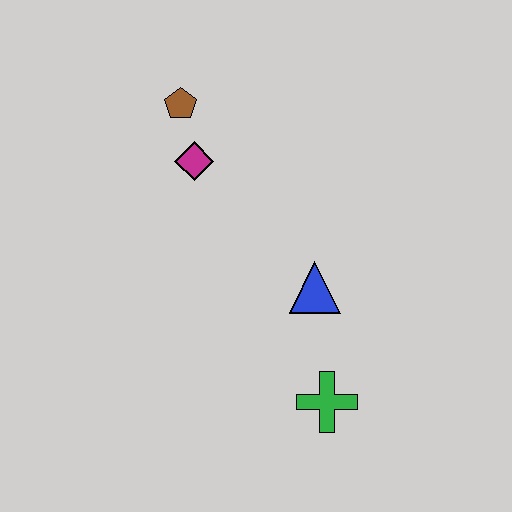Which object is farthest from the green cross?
The brown pentagon is farthest from the green cross.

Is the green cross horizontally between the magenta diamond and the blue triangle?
No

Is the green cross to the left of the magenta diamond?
No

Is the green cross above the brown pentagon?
No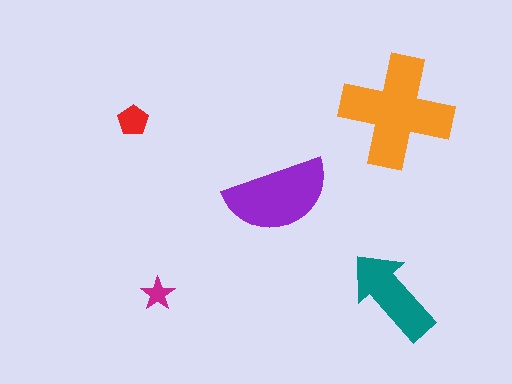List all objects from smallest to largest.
The magenta star, the red pentagon, the teal arrow, the purple semicircle, the orange cross.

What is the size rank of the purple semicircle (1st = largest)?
2nd.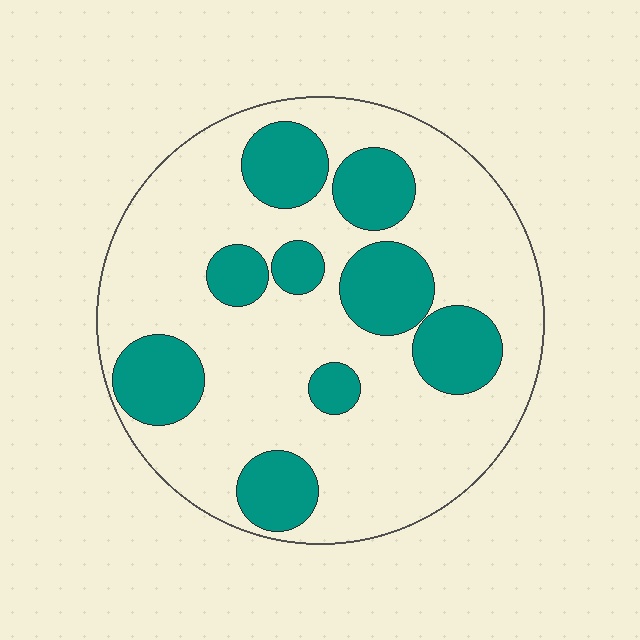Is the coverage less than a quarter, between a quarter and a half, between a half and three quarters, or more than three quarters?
Between a quarter and a half.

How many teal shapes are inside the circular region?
9.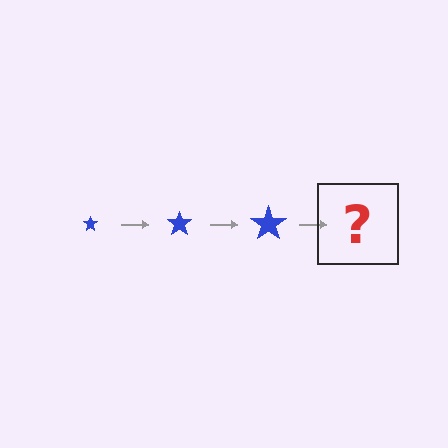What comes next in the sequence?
The next element should be a blue star, larger than the previous one.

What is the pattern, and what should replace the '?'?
The pattern is that the star gets progressively larger each step. The '?' should be a blue star, larger than the previous one.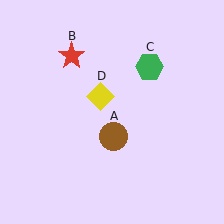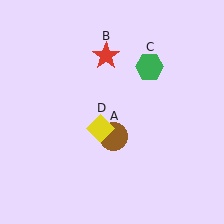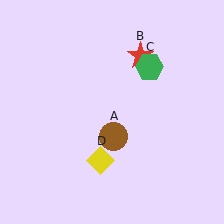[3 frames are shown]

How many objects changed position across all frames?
2 objects changed position: red star (object B), yellow diamond (object D).